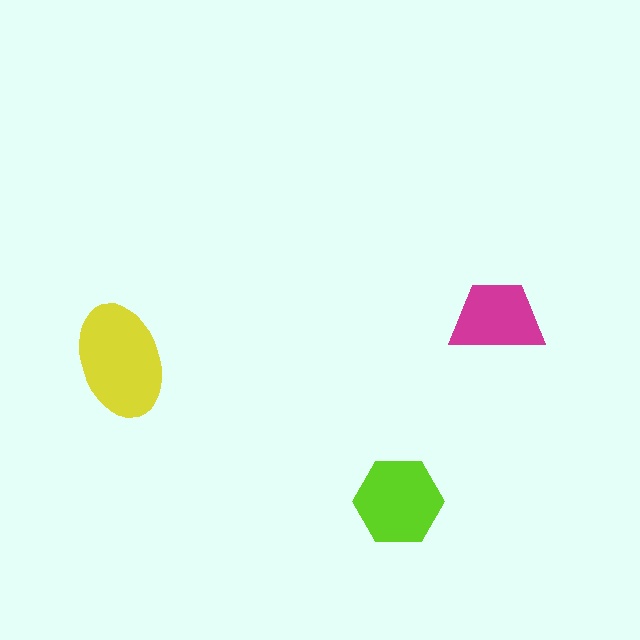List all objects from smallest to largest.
The magenta trapezoid, the lime hexagon, the yellow ellipse.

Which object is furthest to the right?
The magenta trapezoid is rightmost.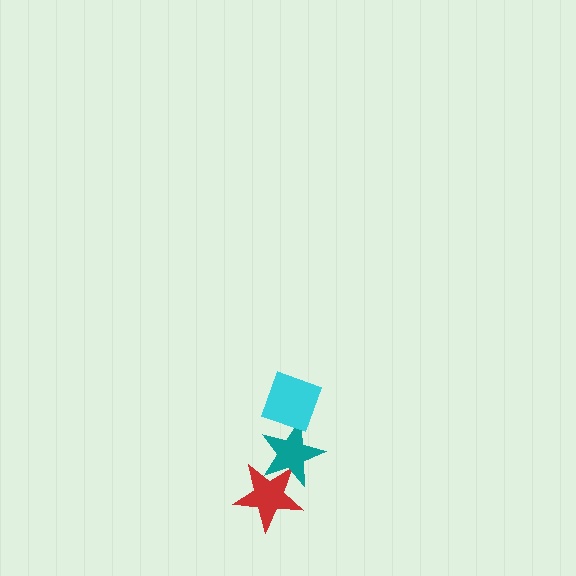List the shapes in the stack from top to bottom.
From top to bottom: the cyan diamond, the teal star, the red star.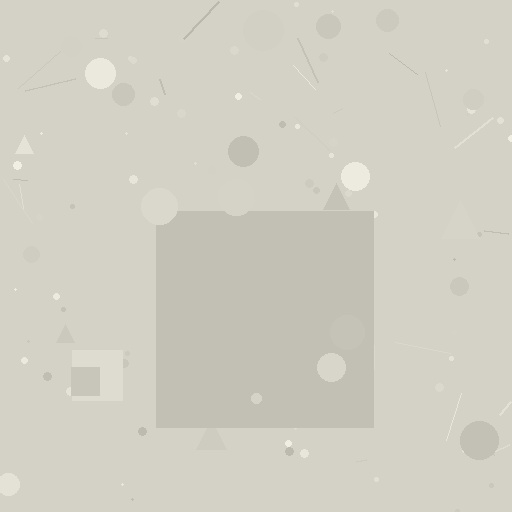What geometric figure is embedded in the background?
A square is embedded in the background.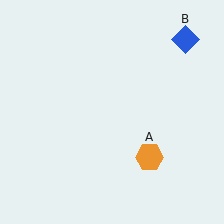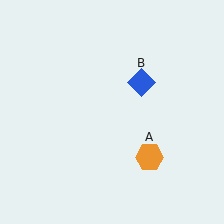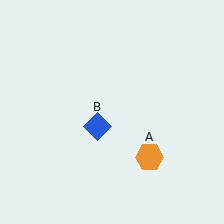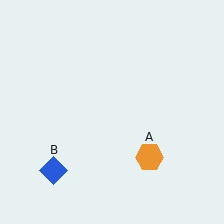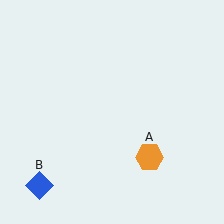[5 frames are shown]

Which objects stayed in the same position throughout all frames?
Orange hexagon (object A) remained stationary.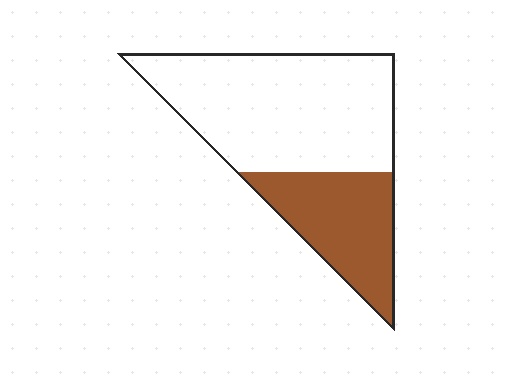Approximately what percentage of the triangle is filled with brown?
Approximately 35%.